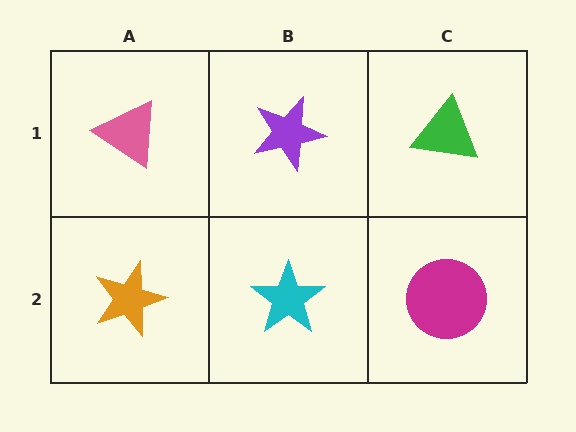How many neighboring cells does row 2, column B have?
3.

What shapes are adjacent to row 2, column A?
A pink triangle (row 1, column A), a cyan star (row 2, column B).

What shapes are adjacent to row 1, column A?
An orange star (row 2, column A), a purple star (row 1, column B).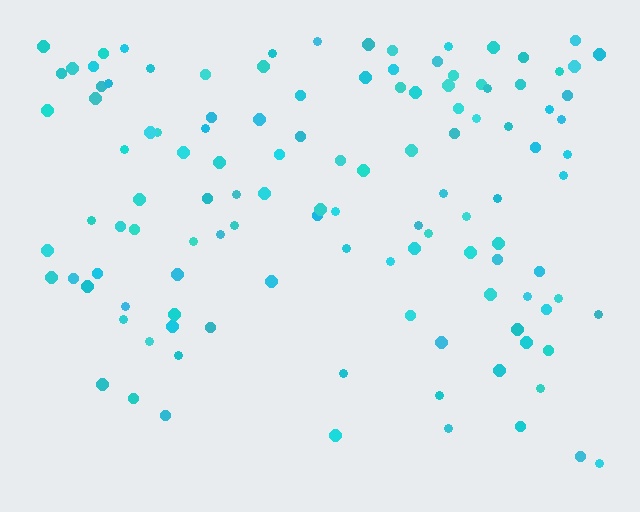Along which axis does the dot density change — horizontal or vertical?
Vertical.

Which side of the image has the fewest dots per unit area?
The bottom.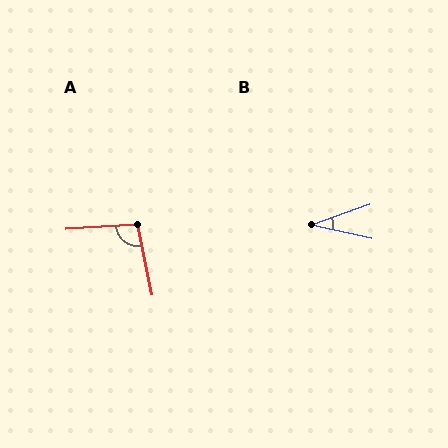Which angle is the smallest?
B, at approximately 32 degrees.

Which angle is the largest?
A, at approximately 98 degrees.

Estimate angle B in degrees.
Approximately 32 degrees.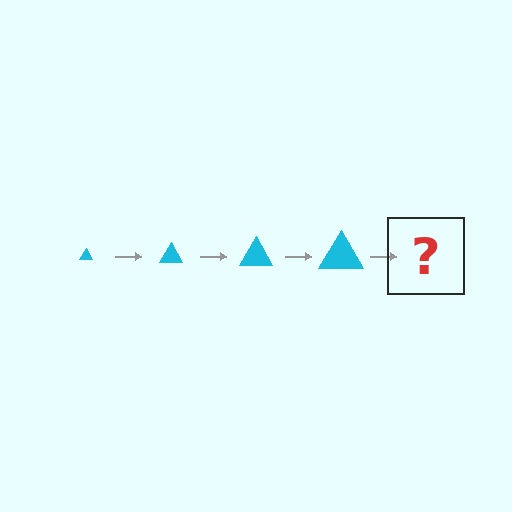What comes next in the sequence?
The next element should be a cyan triangle, larger than the previous one.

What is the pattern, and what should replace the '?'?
The pattern is that the triangle gets progressively larger each step. The '?' should be a cyan triangle, larger than the previous one.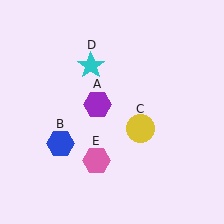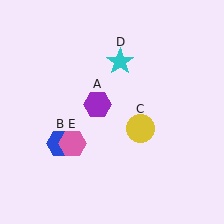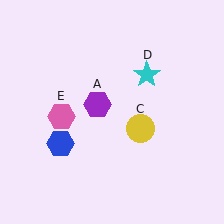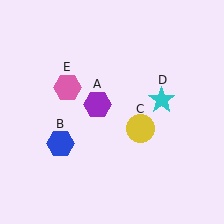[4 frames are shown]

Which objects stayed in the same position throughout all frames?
Purple hexagon (object A) and blue hexagon (object B) and yellow circle (object C) remained stationary.